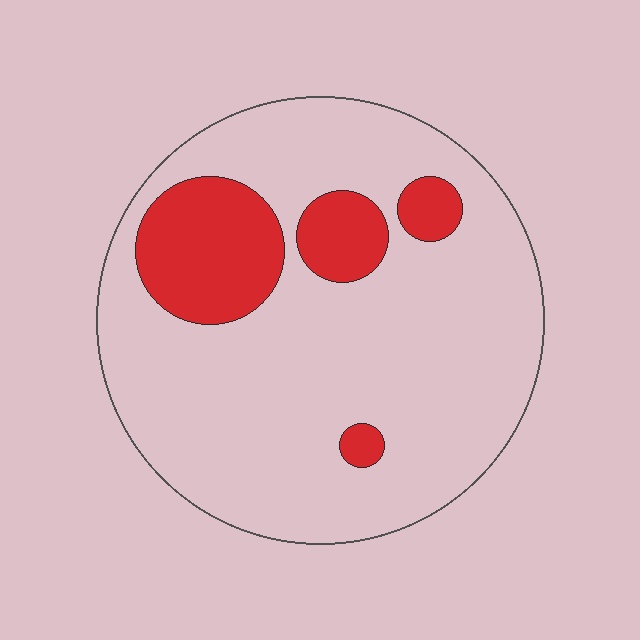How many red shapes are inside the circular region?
4.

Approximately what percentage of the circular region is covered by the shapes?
Approximately 20%.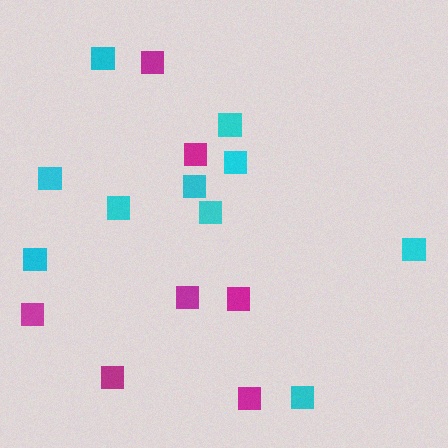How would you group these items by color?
There are 2 groups: one group of cyan squares (10) and one group of magenta squares (7).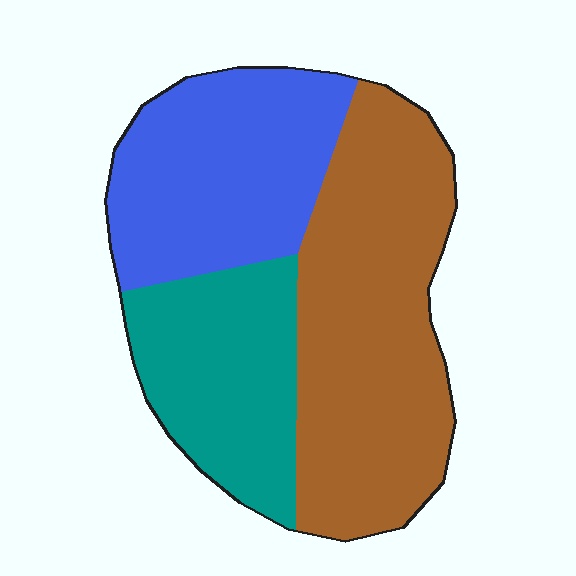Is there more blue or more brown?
Brown.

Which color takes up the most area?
Brown, at roughly 45%.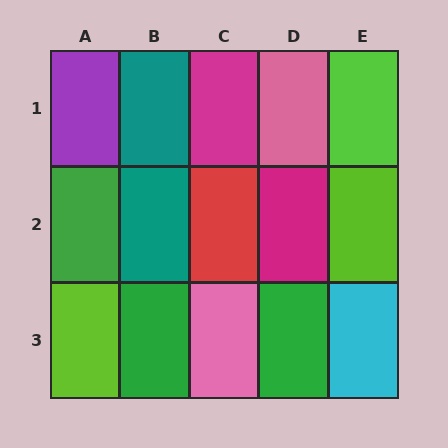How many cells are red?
1 cell is red.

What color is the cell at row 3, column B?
Green.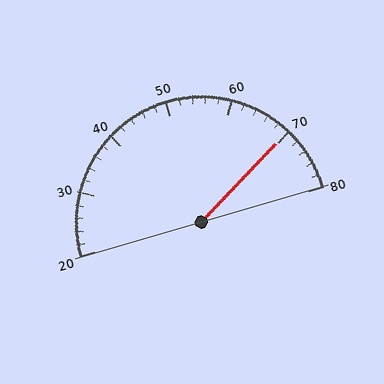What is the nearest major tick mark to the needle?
The nearest major tick mark is 70.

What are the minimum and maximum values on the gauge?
The gauge ranges from 20 to 80.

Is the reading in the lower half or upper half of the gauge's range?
The reading is in the upper half of the range (20 to 80).